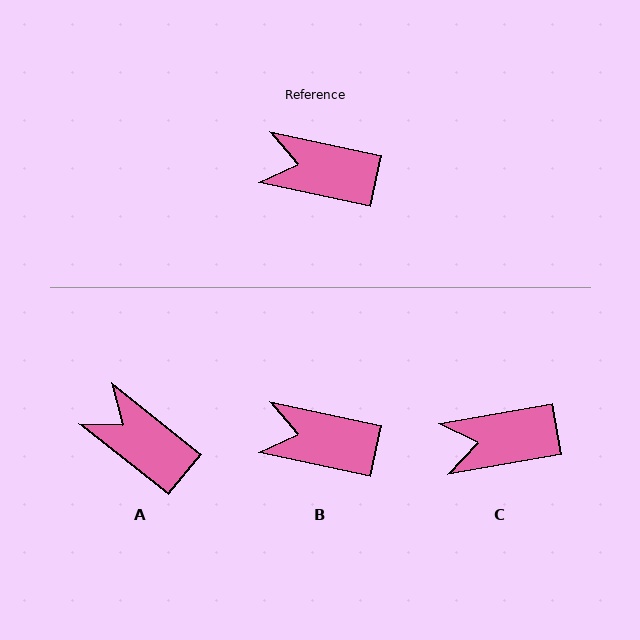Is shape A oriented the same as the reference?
No, it is off by about 27 degrees.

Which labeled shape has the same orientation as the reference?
B.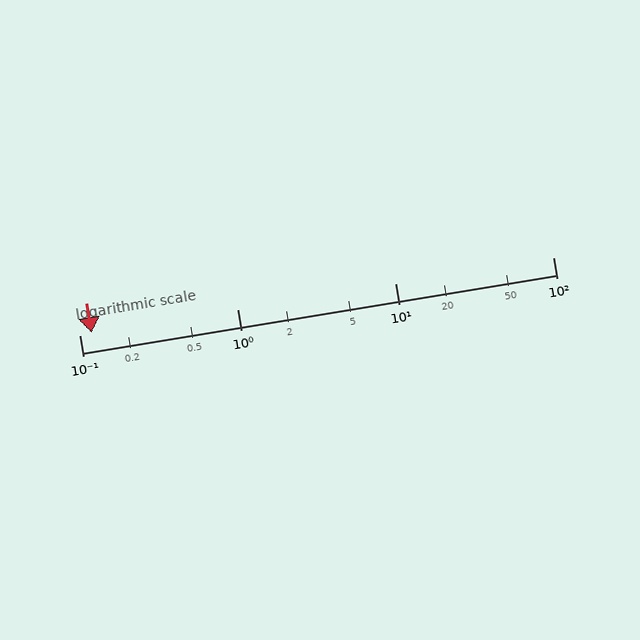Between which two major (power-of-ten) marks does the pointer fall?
The pointer is between 0.1 and 1.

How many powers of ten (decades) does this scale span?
The scale spans 3 decades, from 0.1 to 100.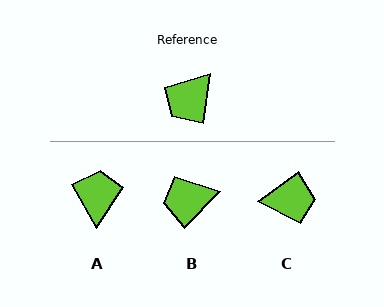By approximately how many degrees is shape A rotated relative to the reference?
Approximately 142 degrees clockwise.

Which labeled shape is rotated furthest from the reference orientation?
A, about 142 degrees away.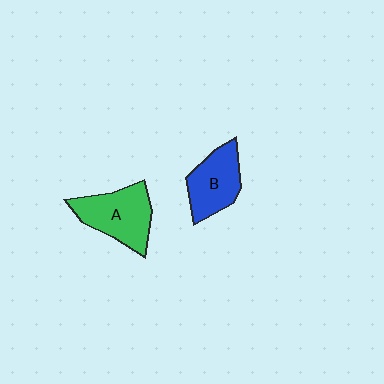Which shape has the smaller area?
Shape B (blue).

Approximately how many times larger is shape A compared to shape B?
Approximately 1.2 times.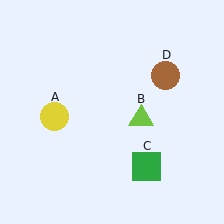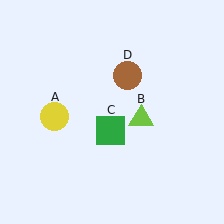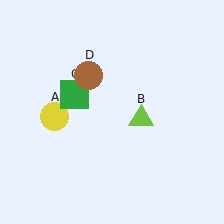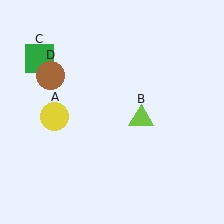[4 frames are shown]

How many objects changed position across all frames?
2 objects changed position: green square (object C), brown circle (object D).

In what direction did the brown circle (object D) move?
The brown circle (object D) moved left.